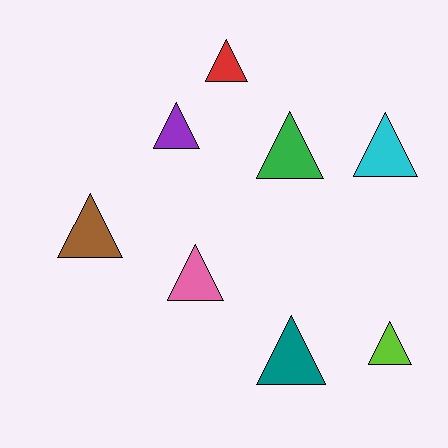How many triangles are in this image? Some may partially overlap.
There are 8 triangles.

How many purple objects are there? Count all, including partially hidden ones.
There is 1 purple object.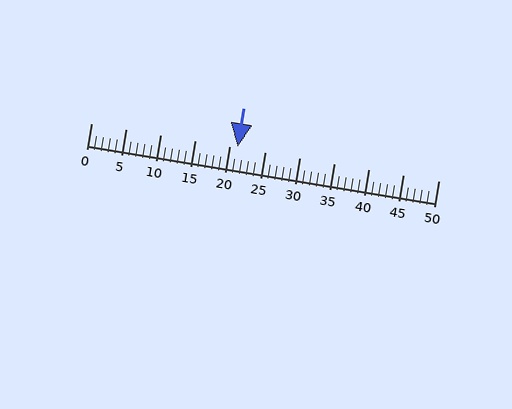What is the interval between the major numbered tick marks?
The major tick marks are spaced 5 units apart.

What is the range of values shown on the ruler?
The ruler shows values from 0 to 50.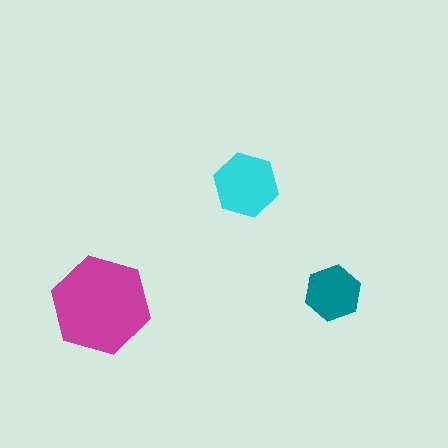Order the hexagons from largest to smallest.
the magenta one, the cyan one, the teal one.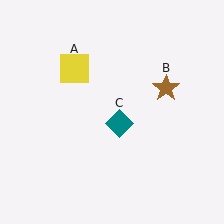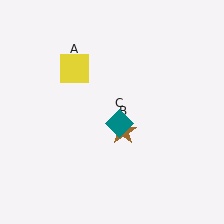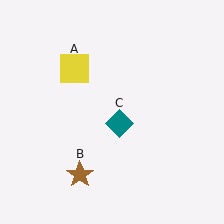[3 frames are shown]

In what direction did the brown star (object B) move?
The brown star (object B) moved down and to the left.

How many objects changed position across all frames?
1 object changed position: brown star (object B).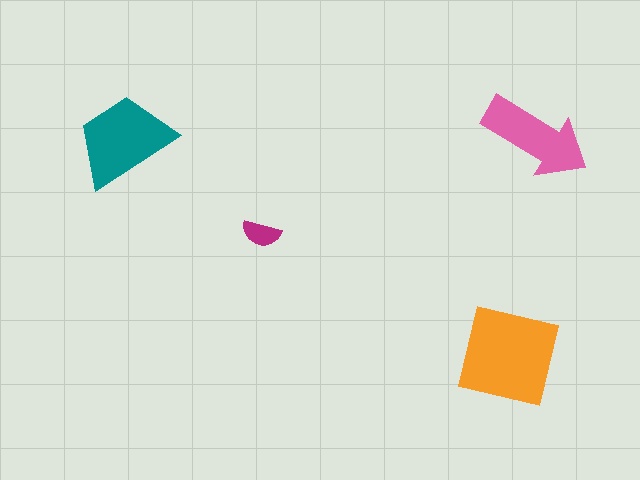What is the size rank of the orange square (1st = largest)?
1st.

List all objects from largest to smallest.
The orange square, the teal trapezoid, the pink arrow, the magenta semicircle.